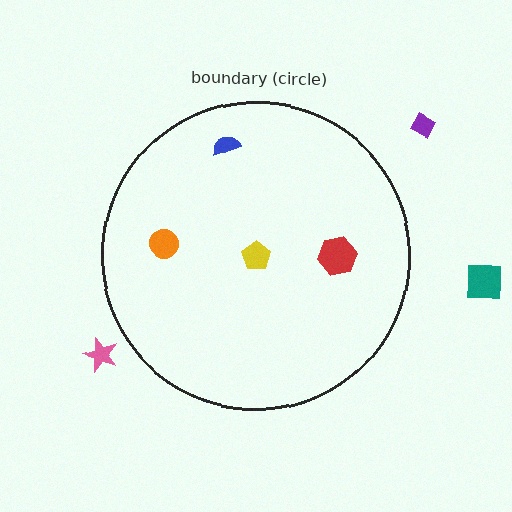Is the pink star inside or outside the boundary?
Outside.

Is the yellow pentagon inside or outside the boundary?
Inside.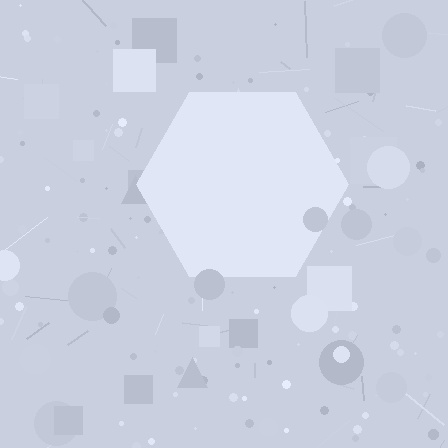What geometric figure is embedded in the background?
A hexagon is embedded in the background.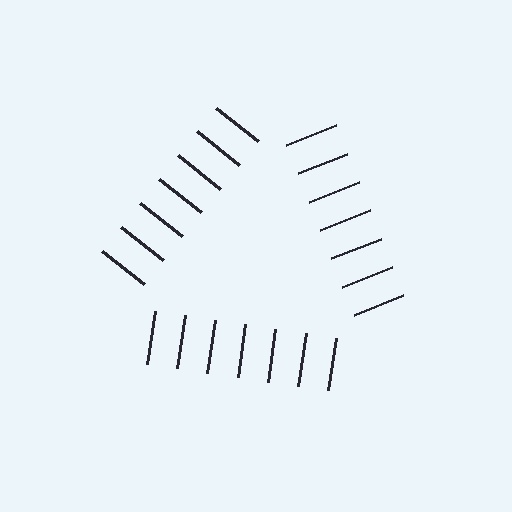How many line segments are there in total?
21 — 7 along each of the 3 edges.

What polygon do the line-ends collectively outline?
An illusory triangle — the line segments terminate on its edges but no continuous stroke is drawn.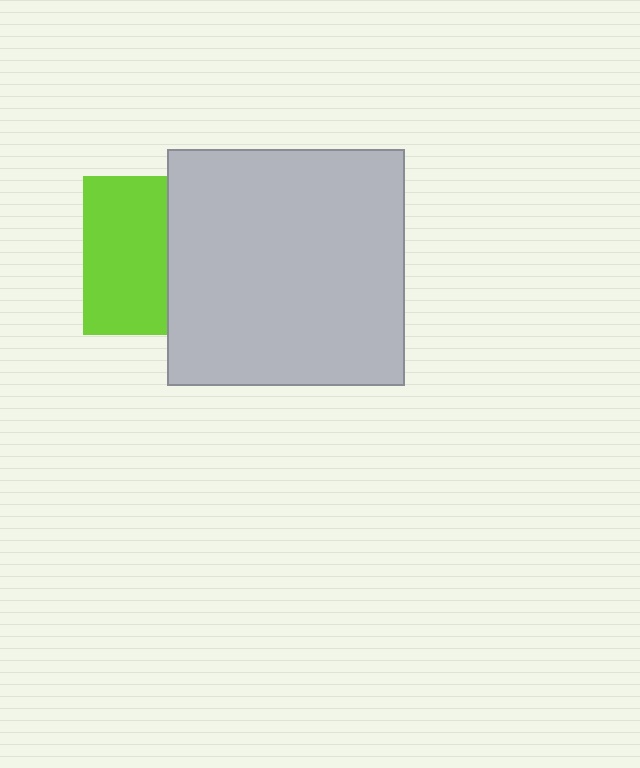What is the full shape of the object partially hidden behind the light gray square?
The partially hidden object is a lime square.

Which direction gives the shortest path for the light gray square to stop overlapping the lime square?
Moving right gives the shortest separation.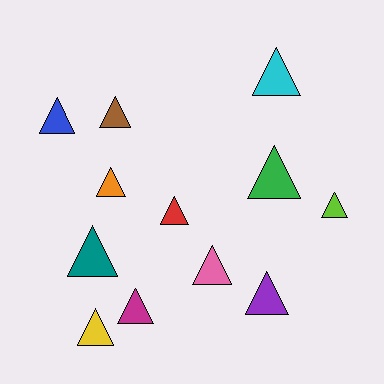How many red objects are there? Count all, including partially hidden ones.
There is 1 red object.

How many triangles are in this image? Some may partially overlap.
There are 12 triangles.